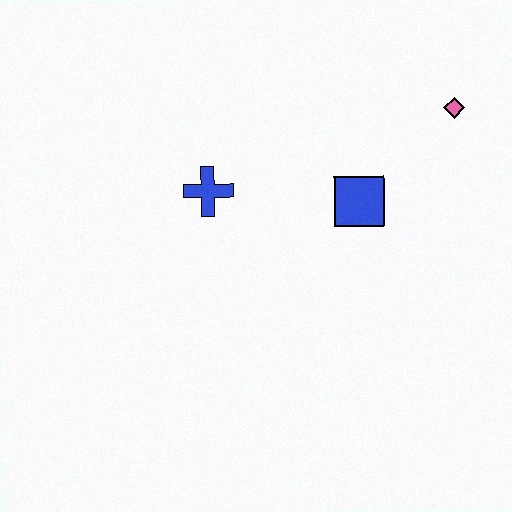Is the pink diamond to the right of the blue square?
Yes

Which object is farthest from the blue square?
The blue cross is farthest from the blue square.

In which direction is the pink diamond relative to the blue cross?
The pink diamond is to the right of the blue cross.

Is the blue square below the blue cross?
Yes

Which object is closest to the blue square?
The pink diamond is closest to the blue square.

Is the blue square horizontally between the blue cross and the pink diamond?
Yes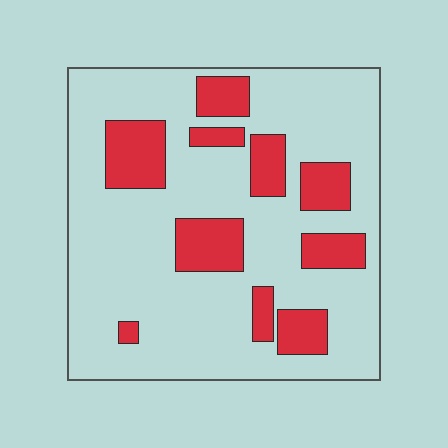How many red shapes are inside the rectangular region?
10.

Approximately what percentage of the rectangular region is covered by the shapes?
Approximately 25%.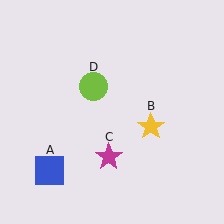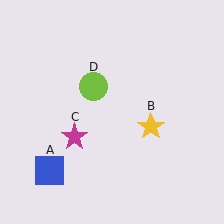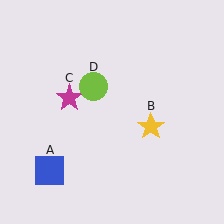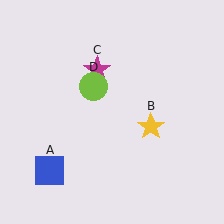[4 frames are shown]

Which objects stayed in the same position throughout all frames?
Blue square (object A) and yellow star (object B) and lime circle (object D) remained stationary.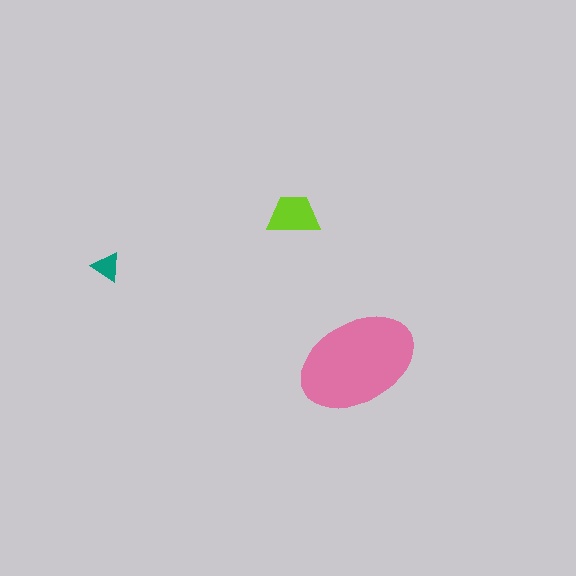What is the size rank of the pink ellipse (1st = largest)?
1st.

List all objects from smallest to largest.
The teal triangle, the lime trapezoid, the pink ellipse.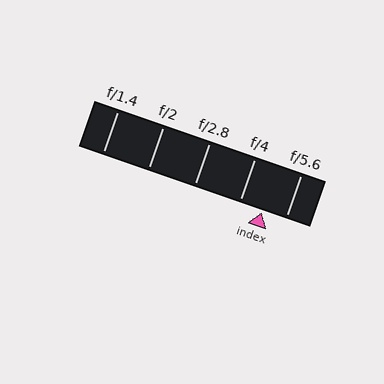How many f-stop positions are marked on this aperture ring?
There are 5 f-stop positions marked.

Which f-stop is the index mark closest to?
The index mark is closest to f/5.6.